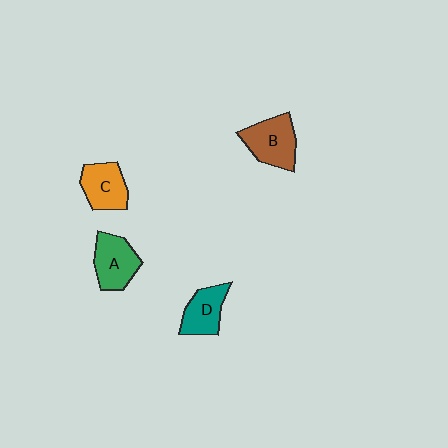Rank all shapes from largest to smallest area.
From largest to smallest: B (brown), A (green), C (orange), D (teal).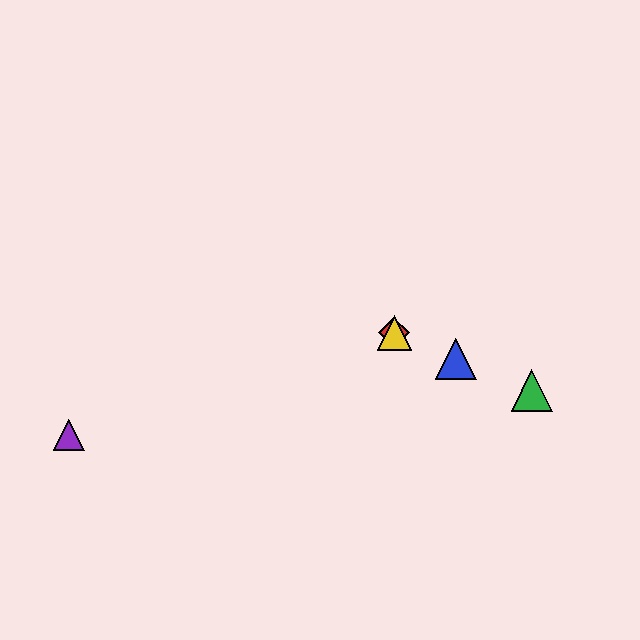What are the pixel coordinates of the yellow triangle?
The yellow triangle is at (394, 333).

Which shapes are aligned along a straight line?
The red diamond, the blue triangle, the green triangle, the yellow triangle are aligned along a straight line.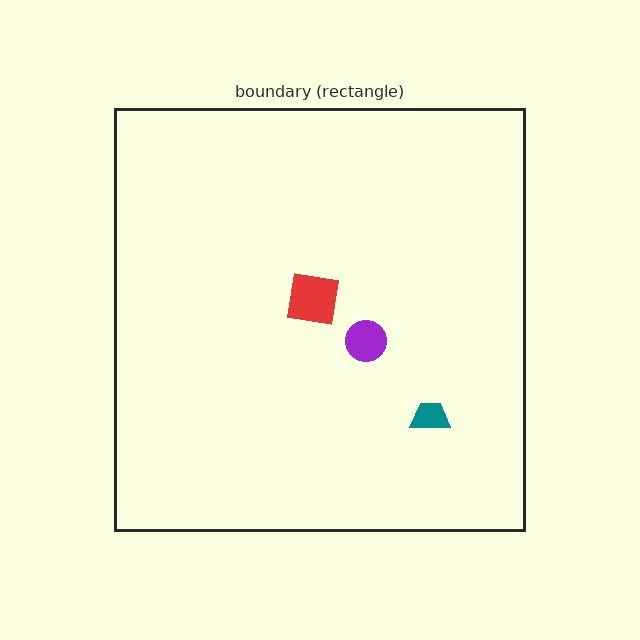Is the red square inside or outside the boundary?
Inside.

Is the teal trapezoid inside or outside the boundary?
Inside.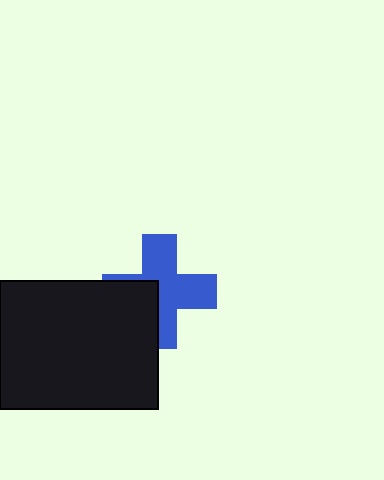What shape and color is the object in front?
The object in front is a black rectangle.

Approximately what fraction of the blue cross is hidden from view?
Roughly 35% of the blue cross is hidden behind the black rectangle.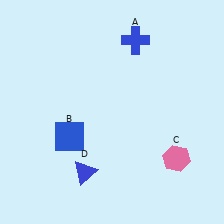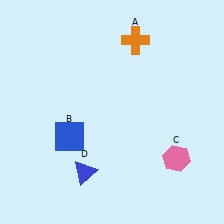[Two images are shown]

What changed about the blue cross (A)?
In Image 1, A is blue. In Image 2, it changed to orange.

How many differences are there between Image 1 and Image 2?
There is 1 difference between the two images.